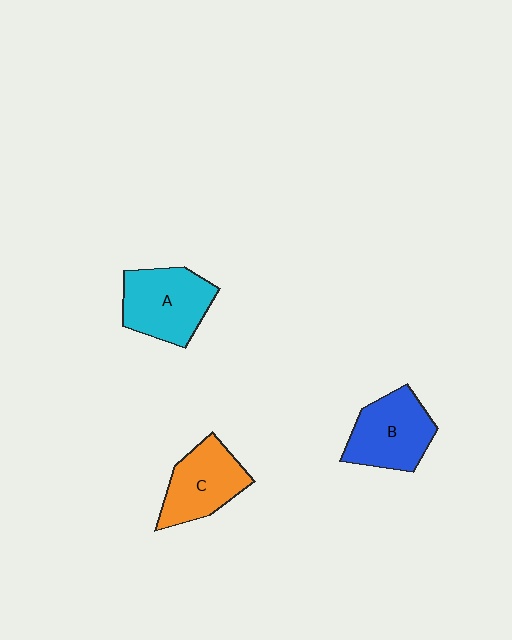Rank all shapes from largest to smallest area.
From largest to smallest: A (cyan), B (blue), C (orange).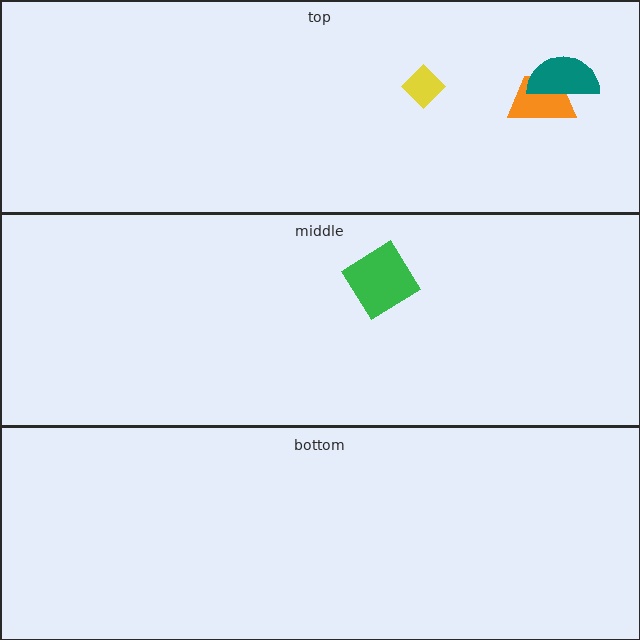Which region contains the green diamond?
The middle region.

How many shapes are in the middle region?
1.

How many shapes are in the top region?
3.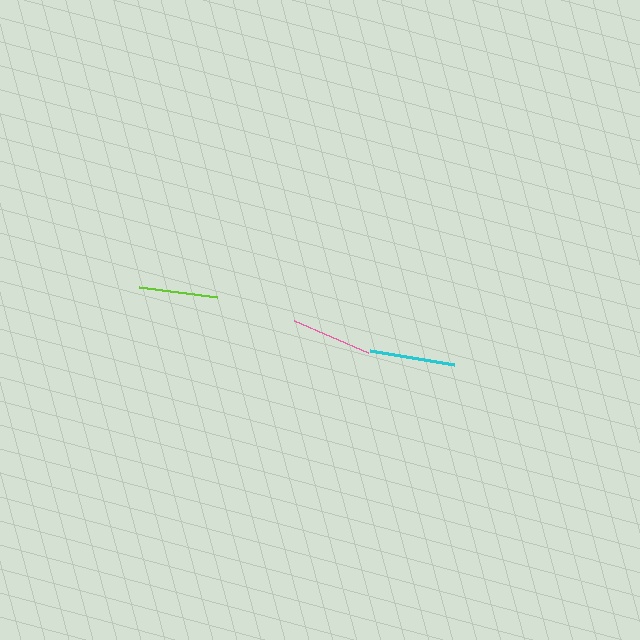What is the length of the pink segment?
The pink segment is approximately 81 pixels long.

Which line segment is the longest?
The cyan line is the longest at approximately 86 pixels.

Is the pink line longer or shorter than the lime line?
The pink line is longer than the lime line.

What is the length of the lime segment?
The lime segment is approximately 79 pixels long.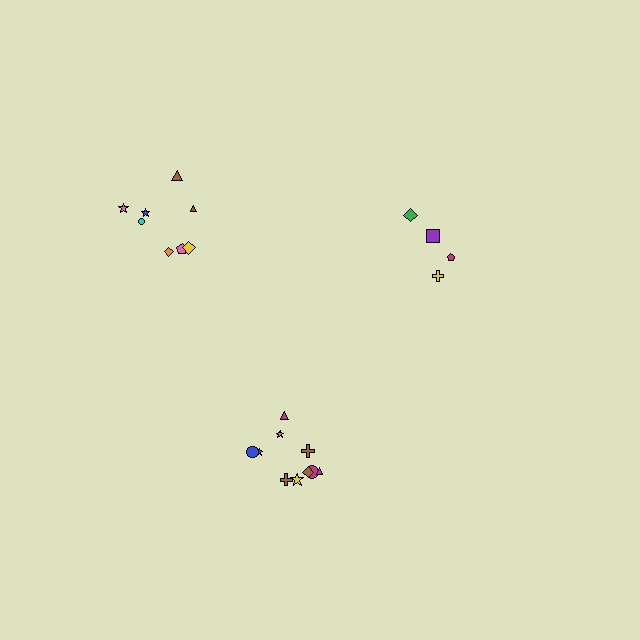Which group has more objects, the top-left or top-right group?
The top-left group.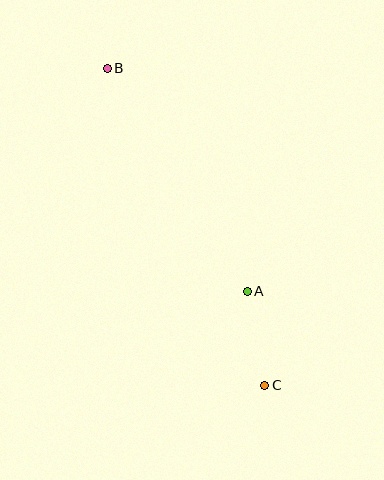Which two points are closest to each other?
Points A and C are closest to each other.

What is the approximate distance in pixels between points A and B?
The distance between A and B is approximately 264 pixels.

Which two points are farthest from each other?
Points B and C are farthest from each other.